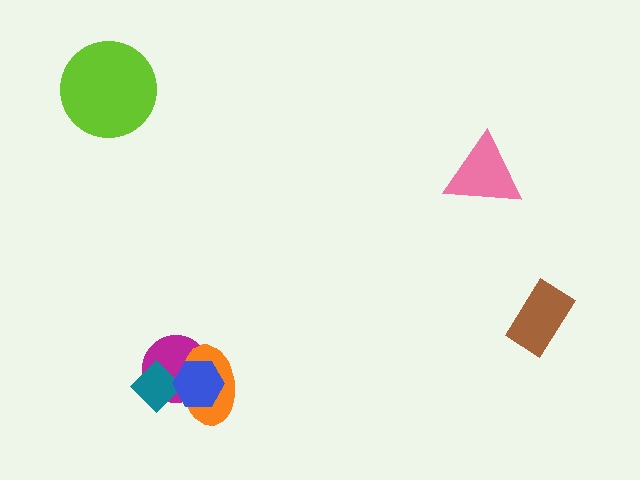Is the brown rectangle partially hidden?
No, no other shape covers it.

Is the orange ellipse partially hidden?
Yes, it is partially covered by another shape.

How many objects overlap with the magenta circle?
3 objects overlap with the magenta circle.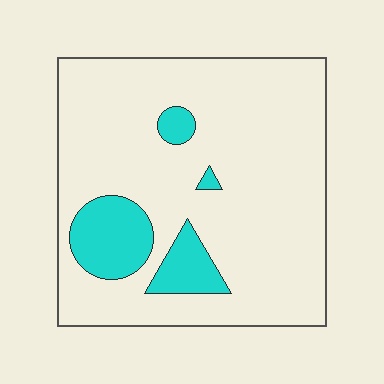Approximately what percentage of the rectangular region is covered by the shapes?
Approximately 15%.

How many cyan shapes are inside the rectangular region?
4.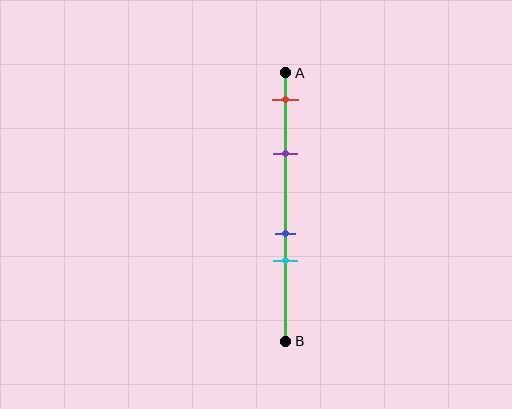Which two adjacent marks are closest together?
The blue and cyan marks are the closest adjacent pair.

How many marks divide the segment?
There are 4 marks dividing the segment.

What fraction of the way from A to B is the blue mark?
The blue mark is approximately 60% (0.6) of the way from A to B.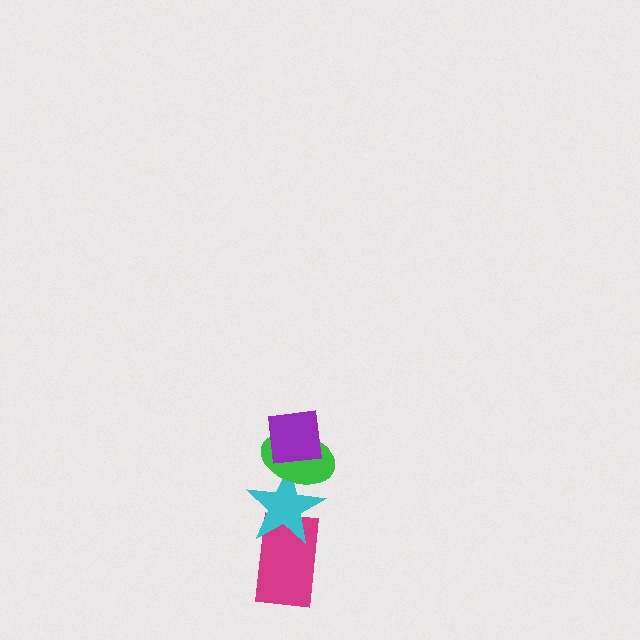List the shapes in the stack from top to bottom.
From top to bottom: the purple square, the green ellipse, the cyan star, the magenta rectangle.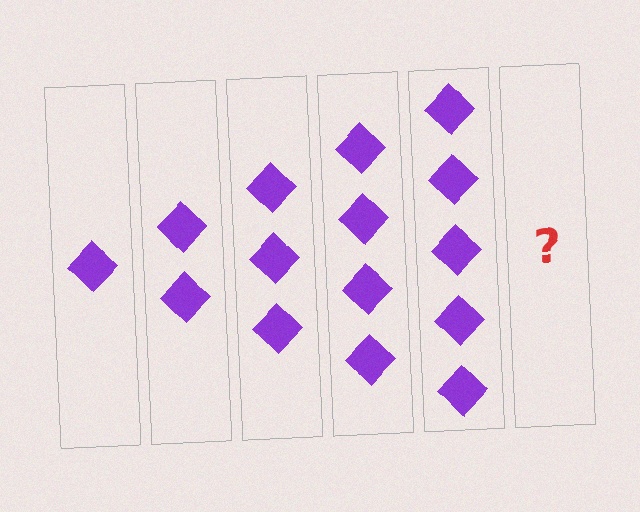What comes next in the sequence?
The next element should be 6 diamonds.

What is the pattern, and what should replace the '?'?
The pattern is that each step adds one more diamond. The '?' should be 6 diamonds.